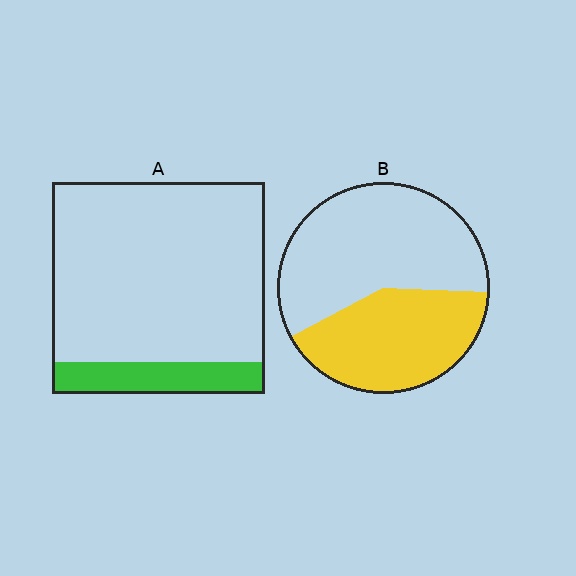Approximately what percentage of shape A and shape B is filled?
A is approximately 15% and B is approximately 40%.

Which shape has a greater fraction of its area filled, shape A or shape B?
Shape B.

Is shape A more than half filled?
No.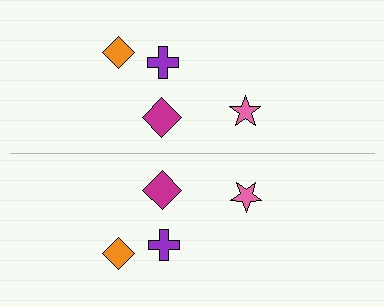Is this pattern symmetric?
Yes, this pattern has bilateral (reflection) symmetry.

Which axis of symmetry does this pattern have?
The pattern has a horizontal axis of symmetry running through the center of the image.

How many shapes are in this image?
There are 8 shapes in this image.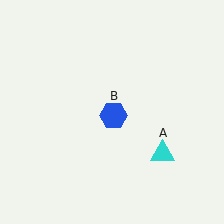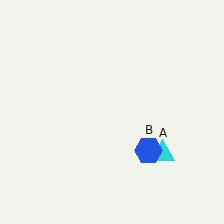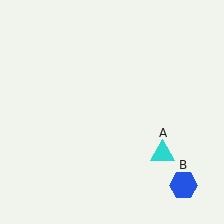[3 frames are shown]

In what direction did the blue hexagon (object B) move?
The blue hexagon (object B) moved down and to the right.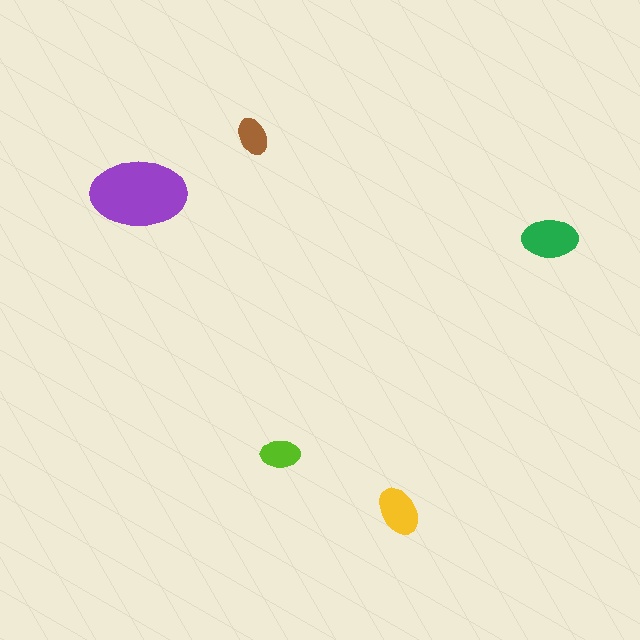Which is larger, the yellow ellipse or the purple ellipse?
The purple one.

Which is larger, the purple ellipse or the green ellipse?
The purple one.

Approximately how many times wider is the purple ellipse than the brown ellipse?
About 2.5 times wider.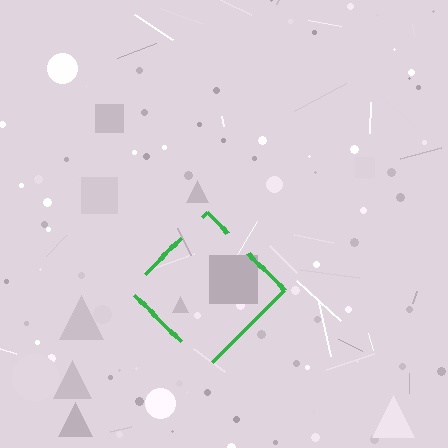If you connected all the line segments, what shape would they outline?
They would outline a diamond.